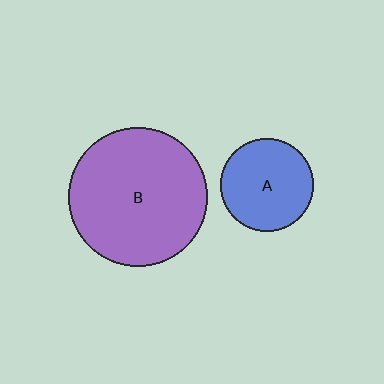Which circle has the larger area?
Circle B (purple).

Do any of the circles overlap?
No, none of the circles overlap.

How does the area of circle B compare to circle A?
Approximately 2.3 times.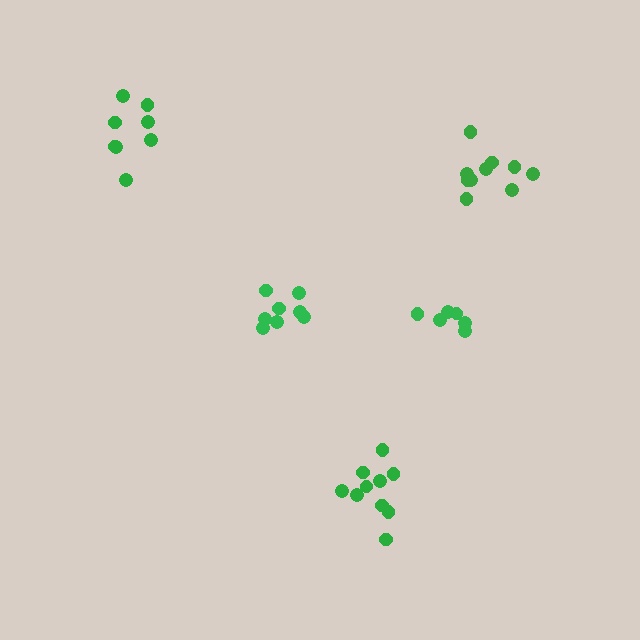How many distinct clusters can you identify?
There are 5 distinct clusters.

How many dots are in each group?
Group 1: 8 dots, Group 2: 8 dots, Group 3: 10 dots, Group 4: 6 dots, Group 5: 10 dots (42 total).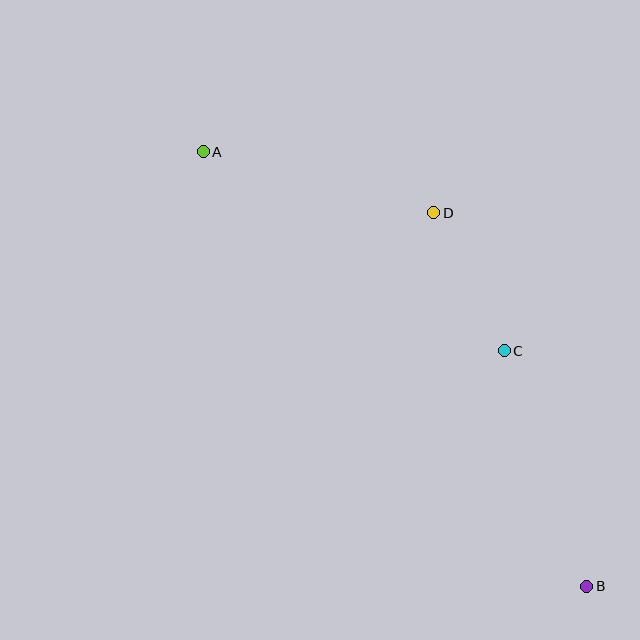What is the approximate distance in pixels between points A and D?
The distance between A and D is approximately 238 pixels.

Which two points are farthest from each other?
Points A and B are farthest from each other.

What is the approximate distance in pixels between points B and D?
The distance between B and D is approximately 403 pixels.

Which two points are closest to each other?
Points C and D are closest to each other.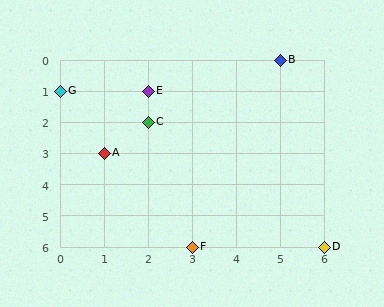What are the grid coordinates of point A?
Point A is at grid coordinates (1, 3).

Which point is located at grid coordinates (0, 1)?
Point G is at (0, 1).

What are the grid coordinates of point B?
Point B is at grid coordinates (5, 0).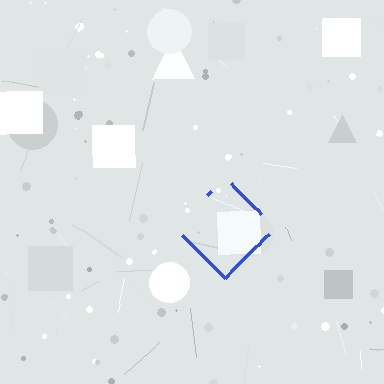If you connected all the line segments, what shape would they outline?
They would outline a diamond.